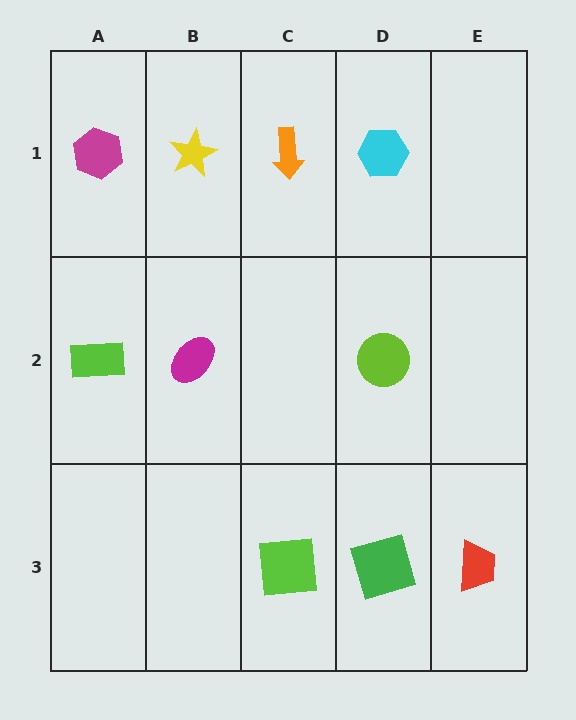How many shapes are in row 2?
3 shapes.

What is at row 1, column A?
A magenta hexagon.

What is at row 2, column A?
A lime rectangle.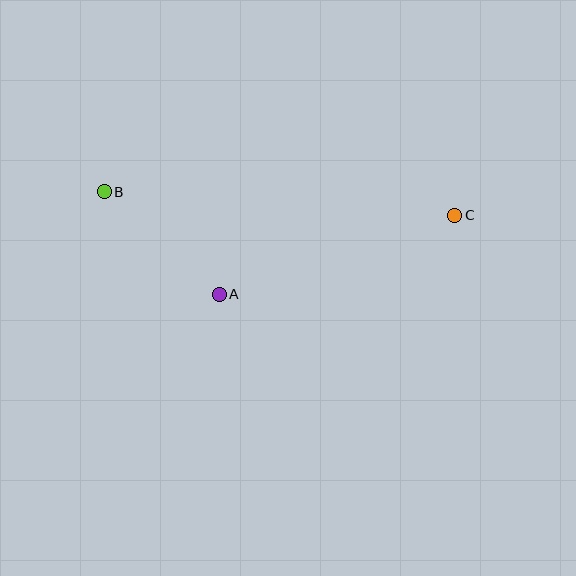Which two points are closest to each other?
Points A and B are closest to each other.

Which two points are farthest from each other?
Points B and C are farthest from each other.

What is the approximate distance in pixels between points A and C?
The distance between A and C is approximately 248 pixels.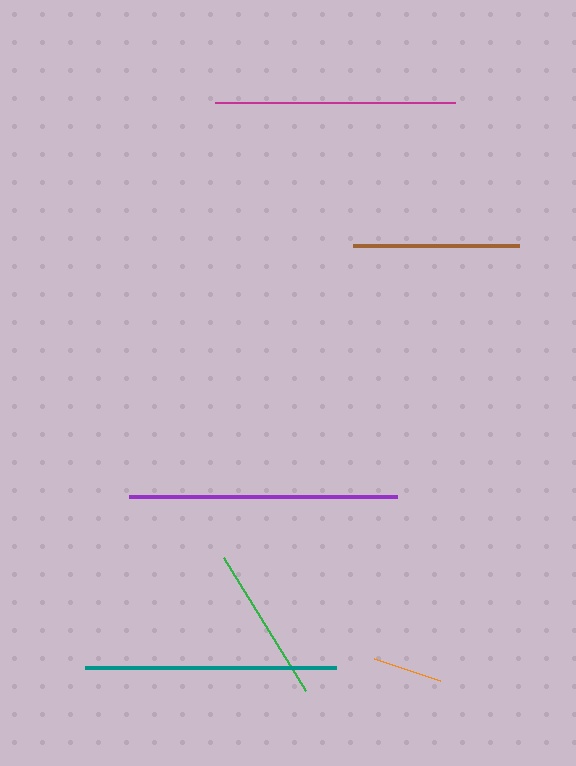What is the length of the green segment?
The green segment is approximately 156 pixels long.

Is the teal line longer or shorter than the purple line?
The purple line is longer than the teal line.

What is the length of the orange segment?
The orange segment is approximately 69 pixels long.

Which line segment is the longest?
The purple line is the longest at approximately 268 pixels.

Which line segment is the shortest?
The orange line is the shortest at approximately 69 pixels.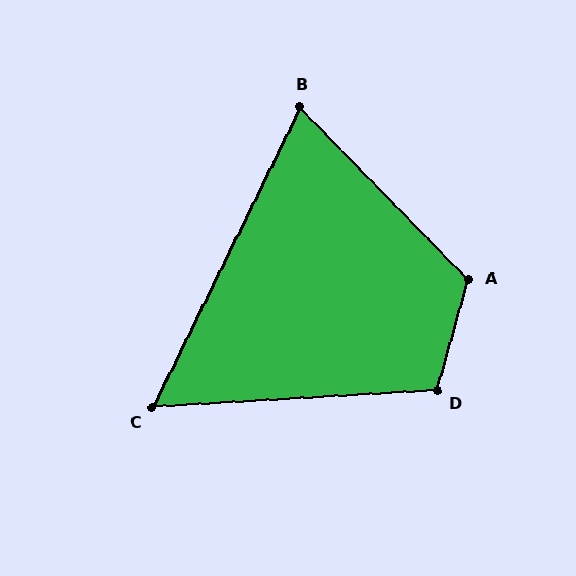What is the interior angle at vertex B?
Approximately 71 degrees (acute).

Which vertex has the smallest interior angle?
C, at approximately 60 degrees.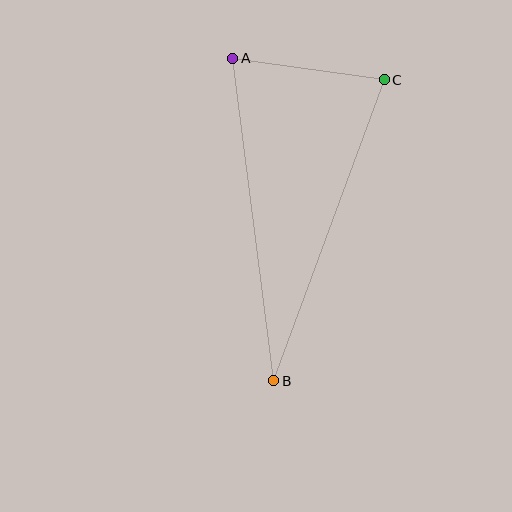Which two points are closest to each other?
Points A and C are closest to each other.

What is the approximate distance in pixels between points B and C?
The distance between B and C is approximately 321 pixels.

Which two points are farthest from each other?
Points A and B are farthest from each other.